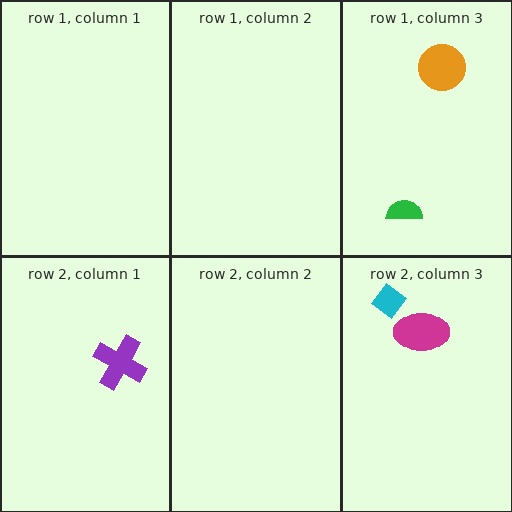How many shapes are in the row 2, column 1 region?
1.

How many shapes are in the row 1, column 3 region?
2.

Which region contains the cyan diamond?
The row 2, column 3 region.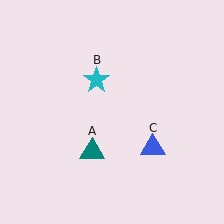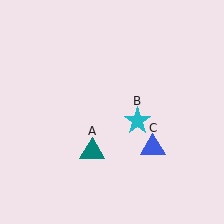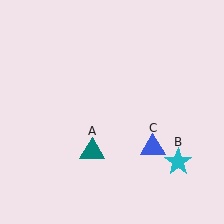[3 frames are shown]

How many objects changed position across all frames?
1 object changed position: cyan star (object B).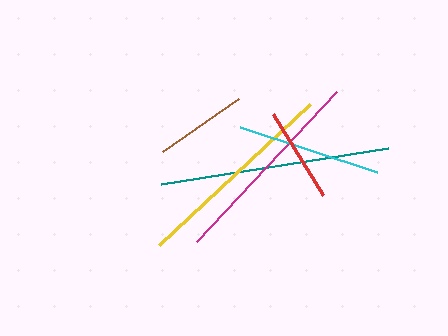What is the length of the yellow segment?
The yellow segment is approximately 207 pixels long.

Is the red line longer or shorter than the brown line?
The red line is longer than the brown line.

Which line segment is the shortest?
The brown line is the shortest at approximately 93 pixels.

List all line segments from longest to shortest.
From longest to shortest: teal, yellow, magenta, cyan, red, brown.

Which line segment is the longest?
The teal line is the longest at approximately 230 pixels.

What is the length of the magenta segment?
The magenta segment is approximately 205 pixels long.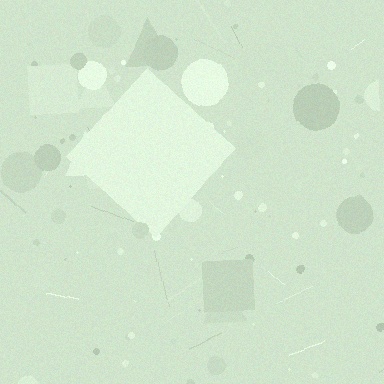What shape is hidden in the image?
A diamond is hidden in the image.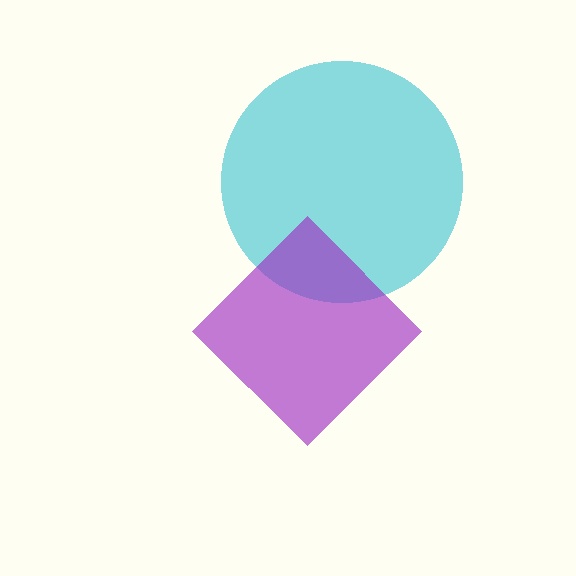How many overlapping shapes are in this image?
There are 2 overlapping shapes in the image.